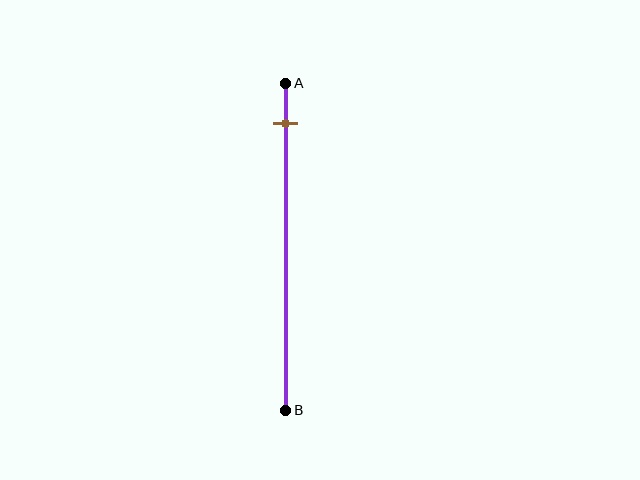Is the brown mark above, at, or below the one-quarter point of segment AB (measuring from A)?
The brown mark is above the one-quarter point of segment AB.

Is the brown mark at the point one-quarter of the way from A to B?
No, the mark is at about 10% from A, not at the 25% one-quarter point.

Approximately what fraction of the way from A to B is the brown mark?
The brown mark is approximately 10% of the way from A to B.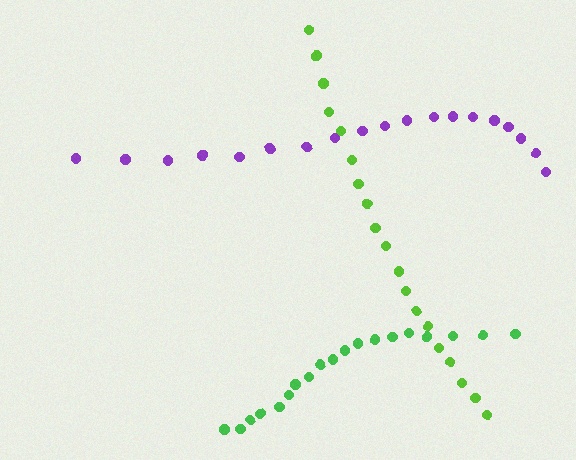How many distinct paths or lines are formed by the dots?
There are 3 distinct paths.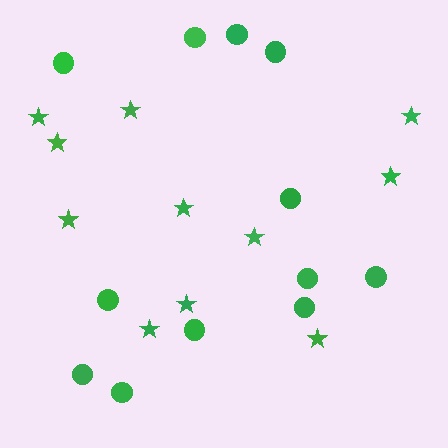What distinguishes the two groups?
There are 2 groups: one group of stars (11) and one group of circles (12).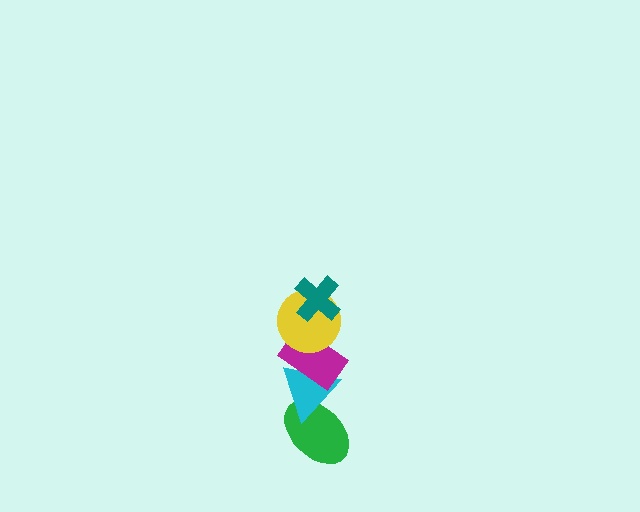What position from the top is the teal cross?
The teal cross is 1st from the top.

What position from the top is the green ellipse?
The green ellipse is 5th from the top.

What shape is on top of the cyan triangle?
The magenta rectangle is on top of the cyan triangle.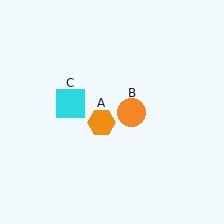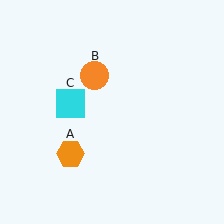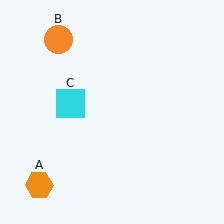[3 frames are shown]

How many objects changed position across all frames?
2 objects changed position: orange hexagon (object A), orange circle (object B).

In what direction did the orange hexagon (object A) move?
The orange hexagon (object A) moved down and to the left.